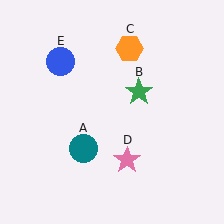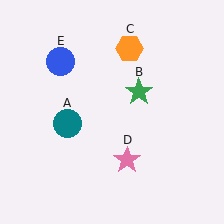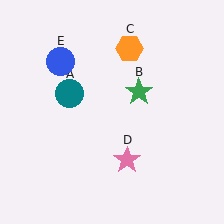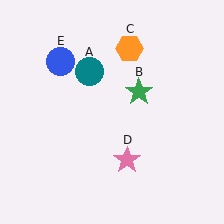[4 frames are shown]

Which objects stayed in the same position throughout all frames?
Green star (object B) and orange hexagon (object C) and pink star (object D) and blue circle (object E) remained stationary.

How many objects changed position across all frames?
1 object changed position: teal circle (object A).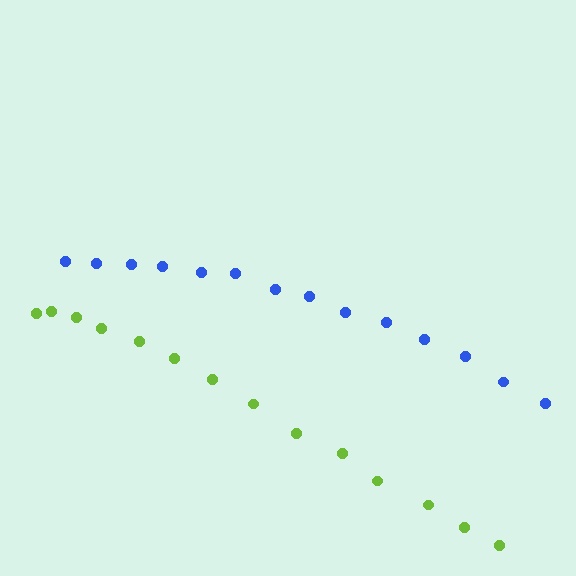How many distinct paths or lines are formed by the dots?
There are 2 distinct paths.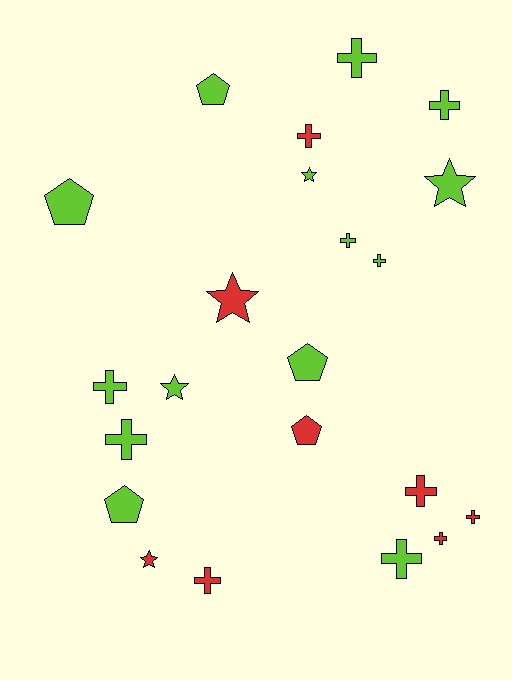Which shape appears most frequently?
Cross, with 12 objects.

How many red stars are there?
There are 2 red stars.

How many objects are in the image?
There are 22 objects.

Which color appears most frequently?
Lime, with 14 objects.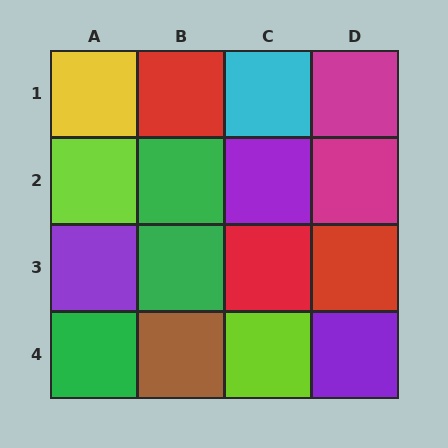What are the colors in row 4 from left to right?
Green, brown, lime, purple.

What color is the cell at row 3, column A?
Purple.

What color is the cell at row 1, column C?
Cyan.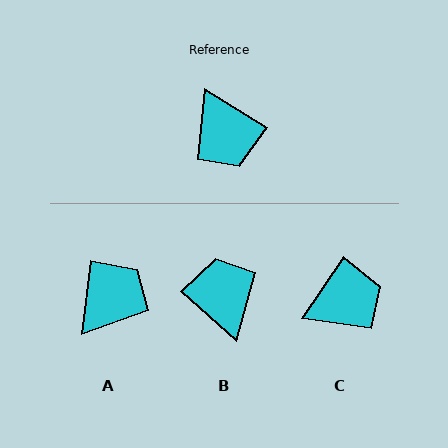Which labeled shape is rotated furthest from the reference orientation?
B, about 170 degrees away.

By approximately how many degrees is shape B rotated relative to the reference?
Approximately 170 degrees counter-clockwise.